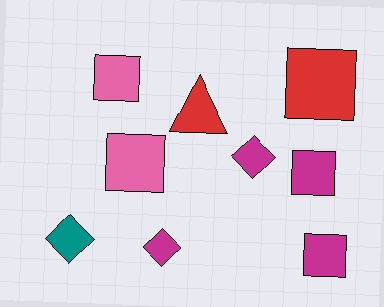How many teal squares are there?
There are no teal squares.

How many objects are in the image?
There are 9 objects.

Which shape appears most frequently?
Square, with 5 objects.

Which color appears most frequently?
Magenta, with 4 objects.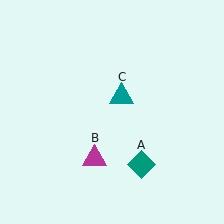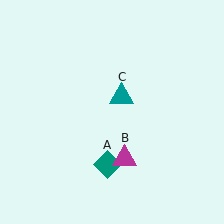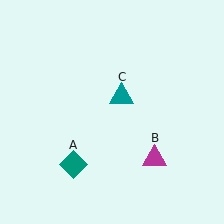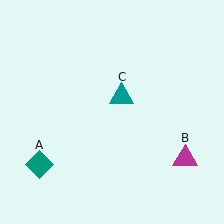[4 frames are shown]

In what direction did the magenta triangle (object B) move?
The magenta triangle (object B) moved right.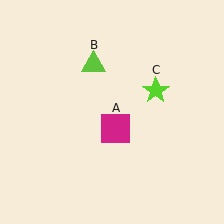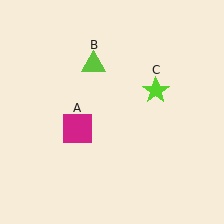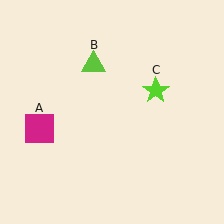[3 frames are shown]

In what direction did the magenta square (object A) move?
The magenta square (object A) moved left.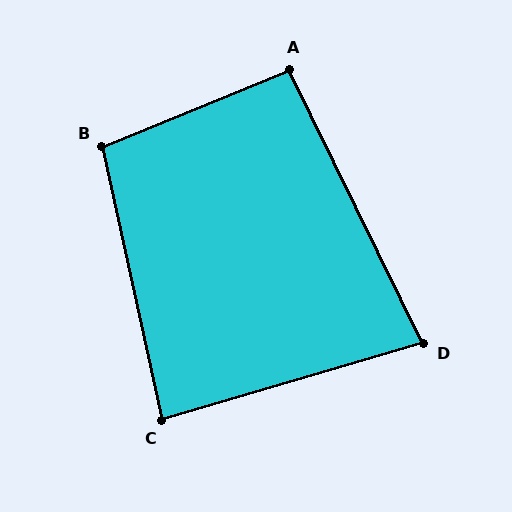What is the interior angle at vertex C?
Approximately 86 degrees (approximately right).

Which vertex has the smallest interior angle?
D, at approximately 80 degrees.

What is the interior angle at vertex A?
Approximately 94 degrees (approximately right).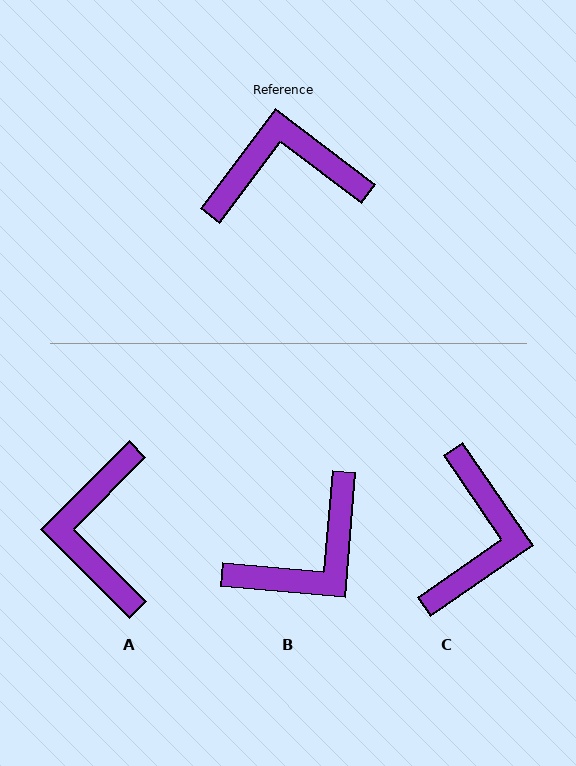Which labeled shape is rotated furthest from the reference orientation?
B, about 148 degrees away.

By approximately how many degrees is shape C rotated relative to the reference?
Approximately 108 degrees clockwise.